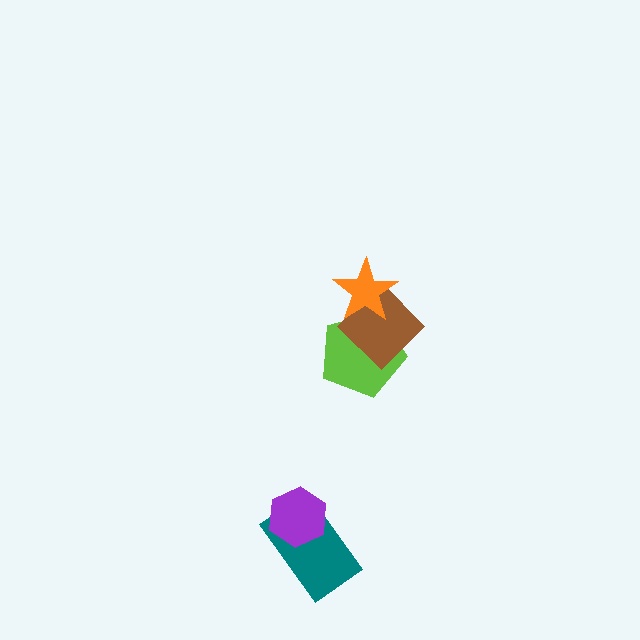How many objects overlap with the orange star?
2 objects overlap with the orange star.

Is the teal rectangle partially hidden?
Yes, it is partially covered by another shape.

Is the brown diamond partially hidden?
Yes, it is partially covered by another shape.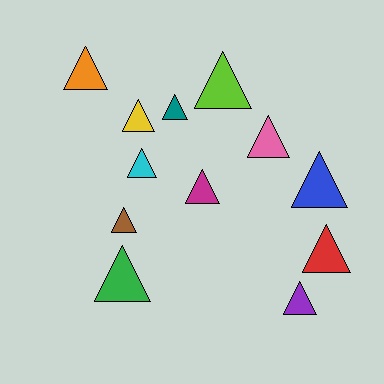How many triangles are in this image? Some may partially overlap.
There are 12 triangles.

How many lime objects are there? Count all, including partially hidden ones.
There is 1 lime object.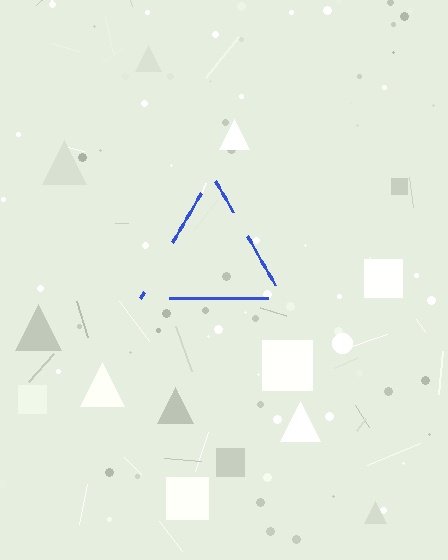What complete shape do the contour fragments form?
The contour fragments form a triangle.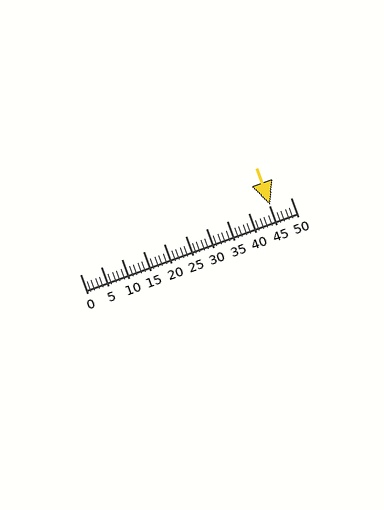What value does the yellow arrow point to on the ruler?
The yellow arrow points to approximately 45.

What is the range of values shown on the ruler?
The ruler shows values from 0 to 50.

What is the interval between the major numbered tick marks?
The major tick marks are spaced 5 units apart.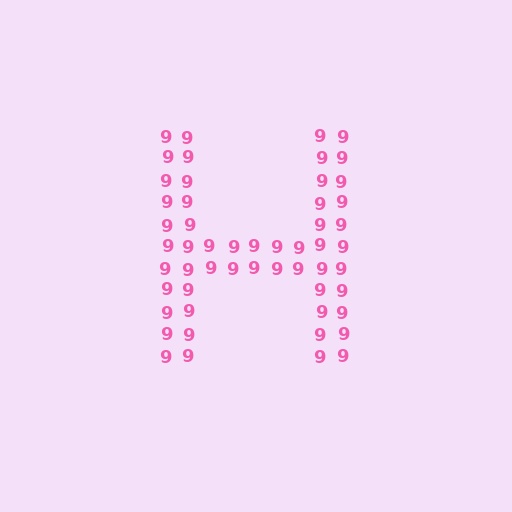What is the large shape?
The large shape is the letter H.